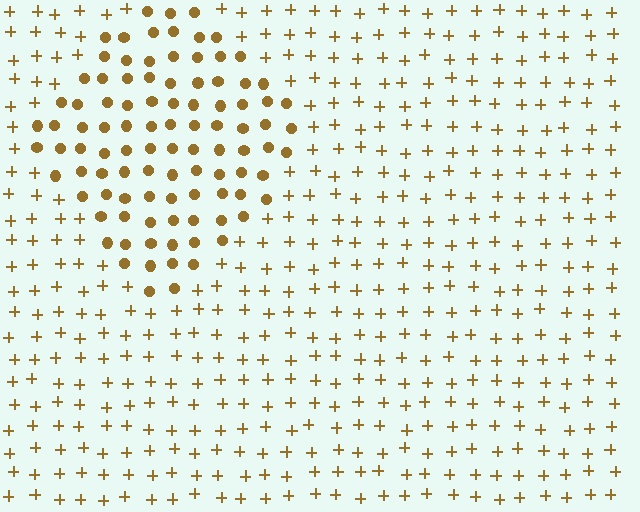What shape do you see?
I see a diamond.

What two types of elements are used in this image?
The image uses circles inside the diamond region and plus signs outside it.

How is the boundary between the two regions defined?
The boundary is defined by a change in element shape: circles inside vs. plus signs outside. All elements share the same color and spacing.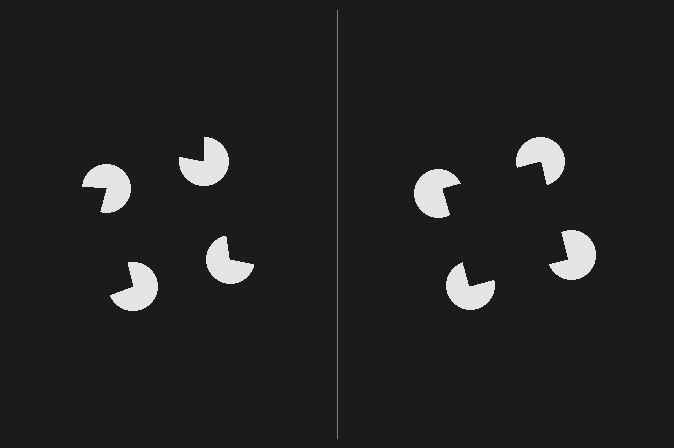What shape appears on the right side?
An illusory square.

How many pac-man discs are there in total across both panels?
8 — 4 on each side.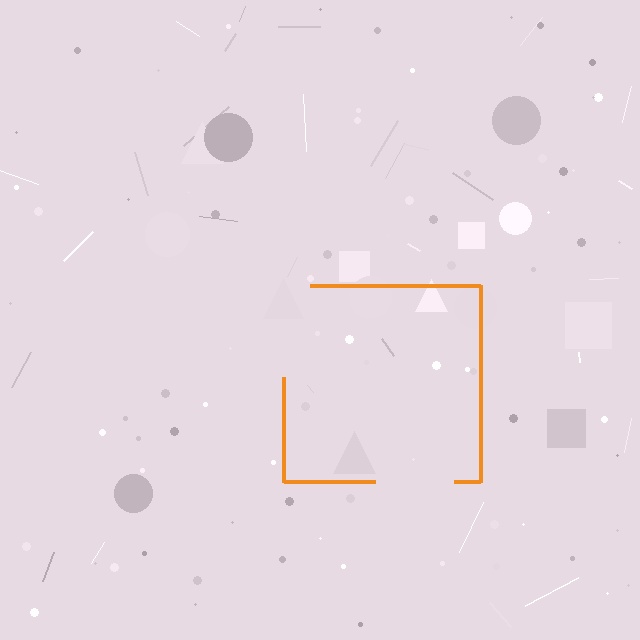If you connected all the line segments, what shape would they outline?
They would outline a square.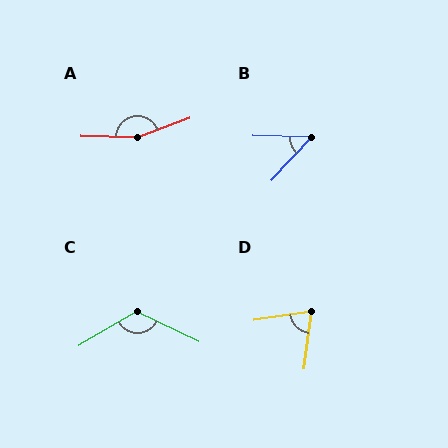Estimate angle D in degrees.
Approximately 74 degrees.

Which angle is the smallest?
B, at approximately 49 degrees.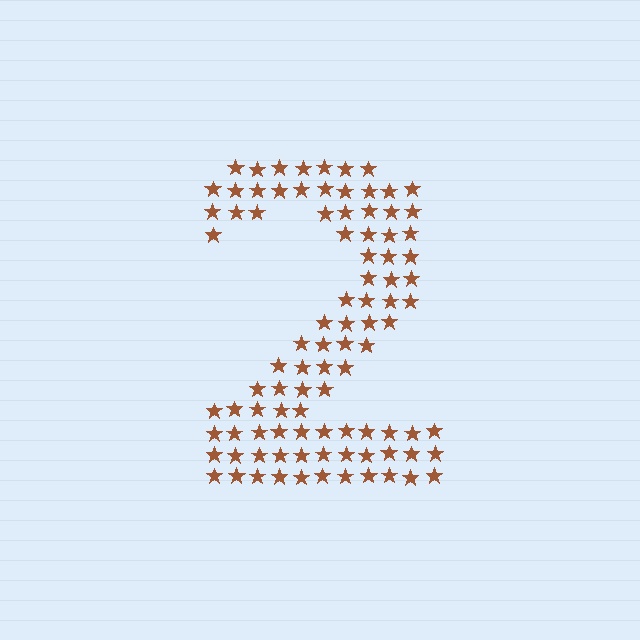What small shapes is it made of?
It is made of small stars.